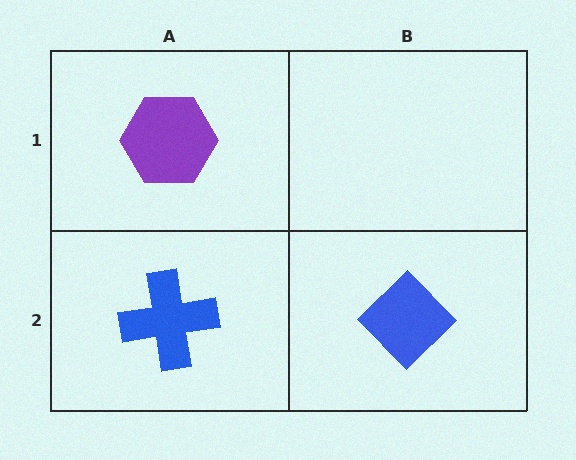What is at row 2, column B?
A blue diamond.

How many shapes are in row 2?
2 shapes.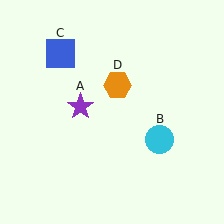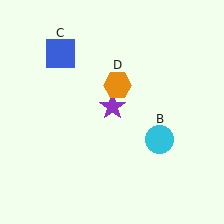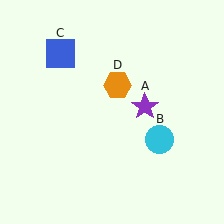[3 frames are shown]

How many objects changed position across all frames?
1 object changed position: purple star (object A).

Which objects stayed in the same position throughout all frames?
Cyan circle (object B) and blue square (object C) and orange hexagon (object D) remained stationary.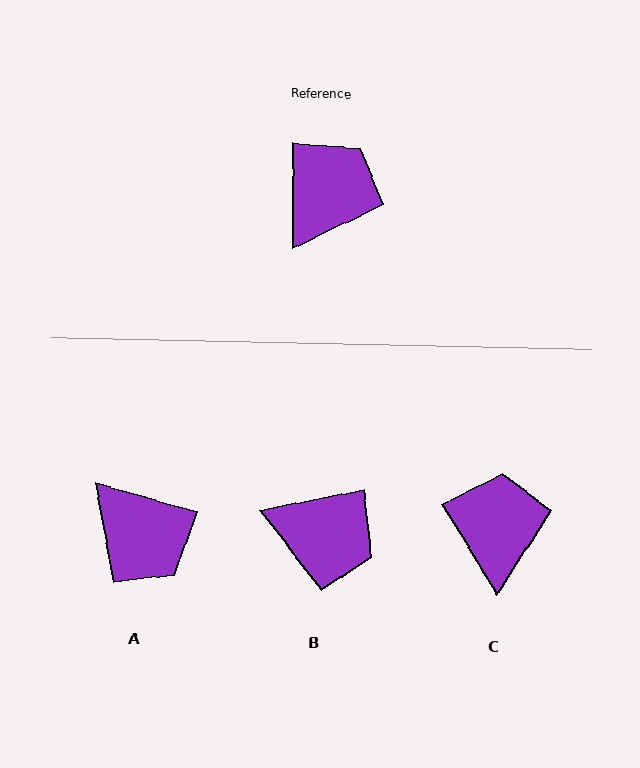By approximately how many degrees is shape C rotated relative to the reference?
Approximately 32 degrees counter-clockwise.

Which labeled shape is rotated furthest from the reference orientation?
A, about 105 degrees away.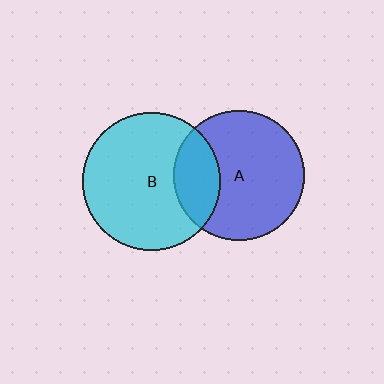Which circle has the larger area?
Circle B (cyan).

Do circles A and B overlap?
Yes.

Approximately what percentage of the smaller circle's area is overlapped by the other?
Approximately 25%.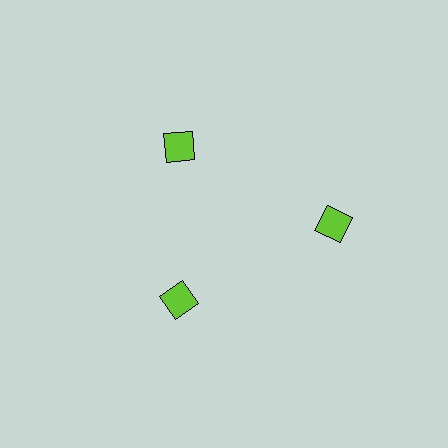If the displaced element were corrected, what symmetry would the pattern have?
It would have 3-fold rotational symmetry — the pattern would map onto itself every 120 degrees.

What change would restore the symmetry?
The symmetry would be restored by moving it inward, back onto the ring so that all 3 squares sit at equal angles and equal distance from the center.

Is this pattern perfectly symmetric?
No. The 3 lime squares are arranged in a ring, but one element near the 3 o'clock position is pushed outward from the center, breaking the 3-fold rotational symmetry.